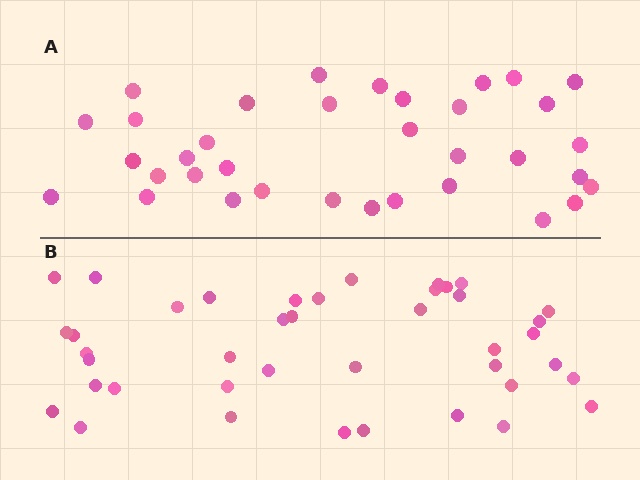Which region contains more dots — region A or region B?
Region B (the bottom region) has more dots.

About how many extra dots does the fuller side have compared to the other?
Region B has about 6 more dots than region A.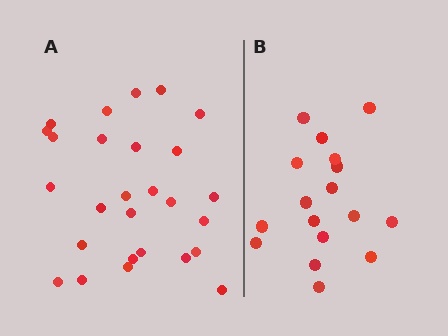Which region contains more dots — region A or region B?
Region A (the left region) has more dots.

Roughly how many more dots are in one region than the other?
Region A has roughly 10 or so more dots than region B.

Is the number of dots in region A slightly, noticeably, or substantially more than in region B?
Region A has substantially more. The ratio is roughly 1.6 to 1.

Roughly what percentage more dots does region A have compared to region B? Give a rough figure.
About 60% more.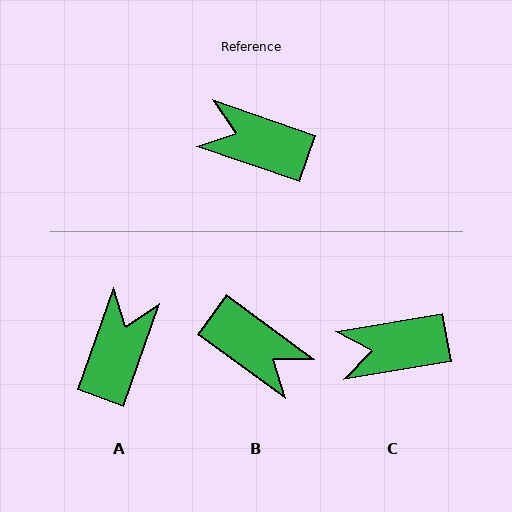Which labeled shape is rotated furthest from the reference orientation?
B, about 163 degrees away.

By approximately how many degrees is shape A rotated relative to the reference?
Approximately 90 degrees clockwise.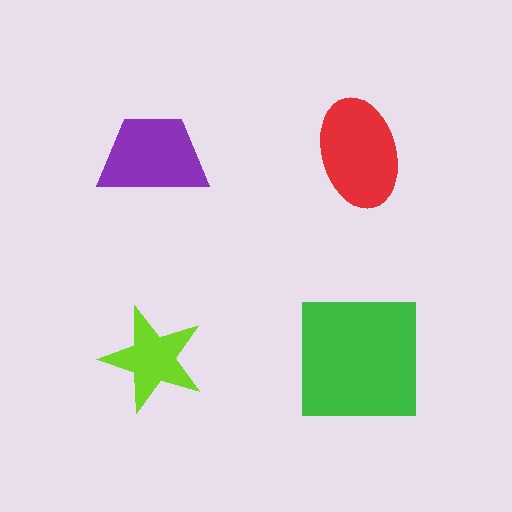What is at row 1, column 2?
A red ellipse.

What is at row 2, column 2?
A green square.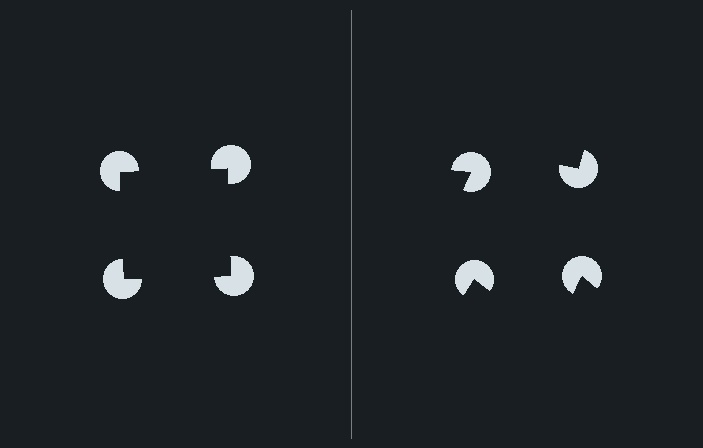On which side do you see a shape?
An illusory square appears on the left side. On the right side the wedge cuts are rotated, so no coherent shape forms.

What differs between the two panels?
The pac-man discs are positioned identically on both sides; only the wedge orientations differ. On the left they align to a square; on the right they are misaligned.